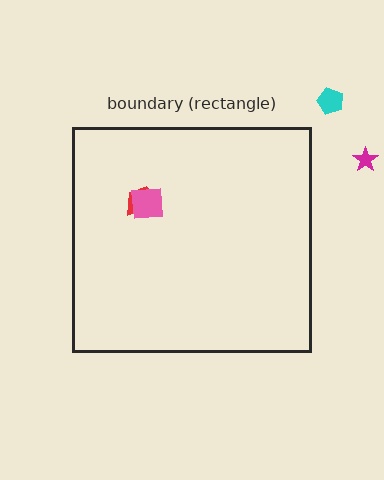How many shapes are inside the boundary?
2 inside, 2 outside.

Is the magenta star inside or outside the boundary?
Outside.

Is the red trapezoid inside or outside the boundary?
Inside.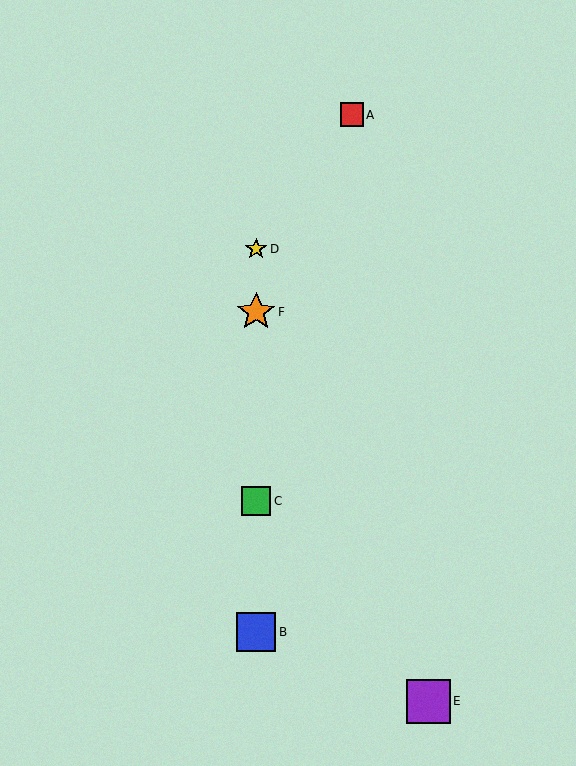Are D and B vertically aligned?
Yes, both are at x≈256.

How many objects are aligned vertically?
4 objects (B, C, D, F) are aligned vertically.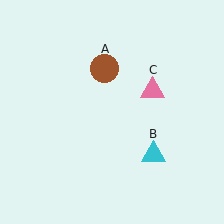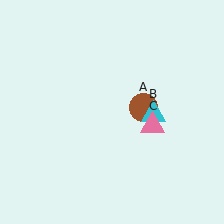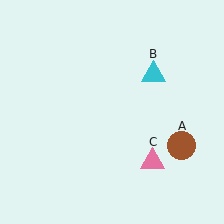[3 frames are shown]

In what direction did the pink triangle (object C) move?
The pink triangle (object C) moved down.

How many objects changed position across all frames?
3 objects changed position: brown circle (object A), cyan triangle (object B), pink triangle (object C).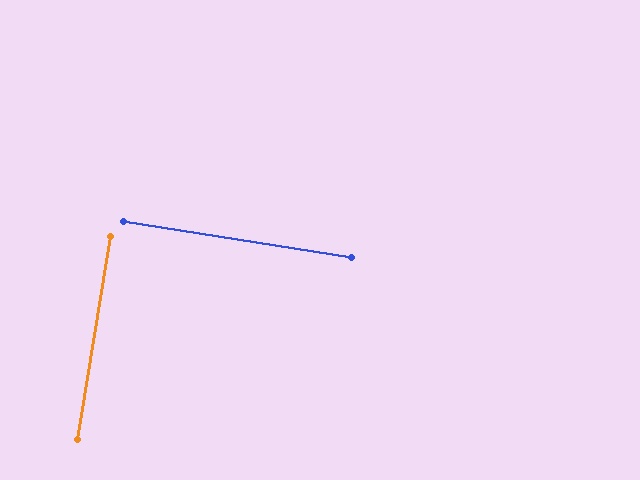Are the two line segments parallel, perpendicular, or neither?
Perpendicular — they meet at approximately 90°.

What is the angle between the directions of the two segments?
Approximately 90 degrees.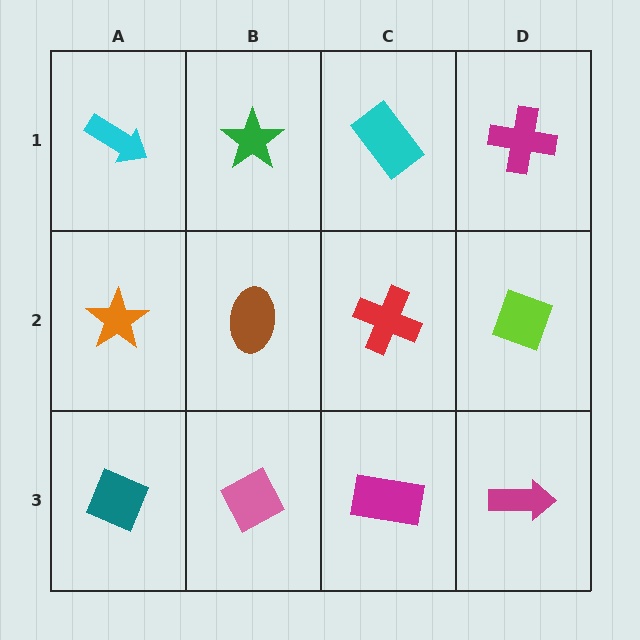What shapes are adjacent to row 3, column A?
An orange star (row 2, column A), a pink diamond (row 3, column B).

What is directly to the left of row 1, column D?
A cyan rectangle.